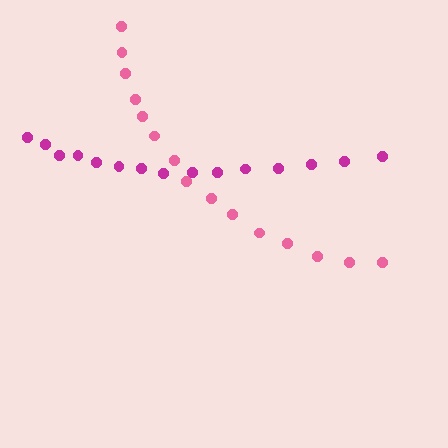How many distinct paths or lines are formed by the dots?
There are 2 distinct paths.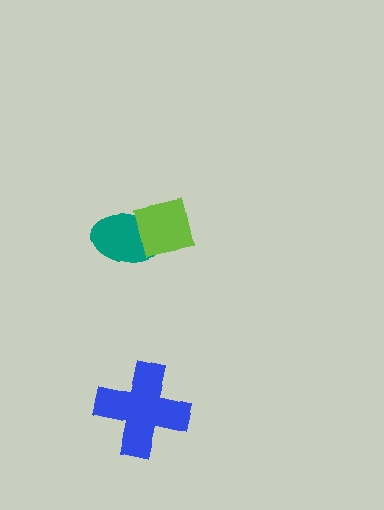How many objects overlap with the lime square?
1 object overlaps with the lime square.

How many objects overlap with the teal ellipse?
1 object overlaps with the teal ellipse.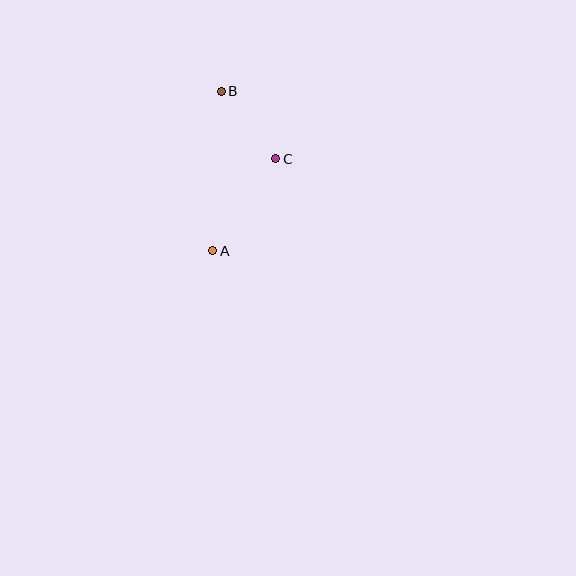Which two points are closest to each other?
Points B and C are closest to each other.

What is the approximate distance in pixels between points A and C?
The distance between A and C is approximately 112 pixels.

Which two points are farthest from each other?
Points A and B are farthest from each other.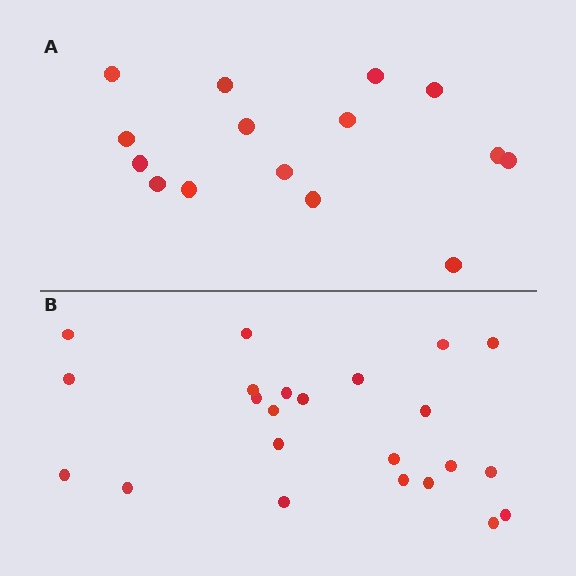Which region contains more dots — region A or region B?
Region B (the bottom region) has more dots.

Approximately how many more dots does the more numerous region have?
Region B has roughly 8 or so more dots than region A.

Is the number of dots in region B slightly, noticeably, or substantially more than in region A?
Region B has substantially more. The ratio is roughly 1.5 to 1.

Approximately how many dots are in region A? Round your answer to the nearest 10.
About 20 dots. (The exact count is 15, which rounds to 20.)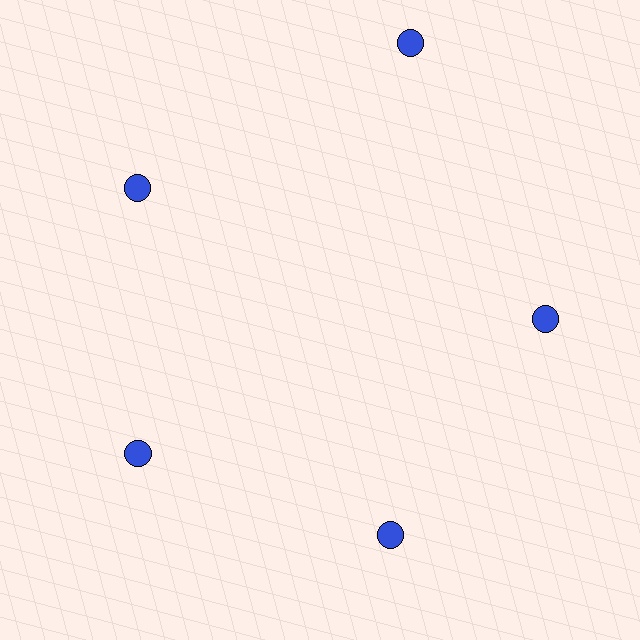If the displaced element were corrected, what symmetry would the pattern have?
It would have 5-fold rotational symmetry — the pattern would map onto itself every 72 degrees.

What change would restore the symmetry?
The symmetry would be restored by moving it inward, back onto the ring so that all 5 circles sit at equal angles and equal distance from the center.